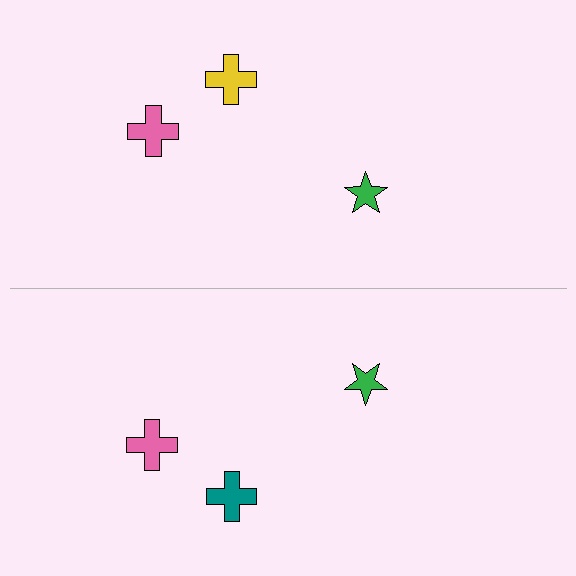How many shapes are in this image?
There are 6 shapes in this image.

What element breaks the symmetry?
The teal cross on the bottom side breaks the symmetry — its mirror counterpart is yellow.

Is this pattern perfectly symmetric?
No, the pattern is not perfectly symmetric. The teal cross on the bottom side breaks the symmetry — its mirror counterpart is yellow.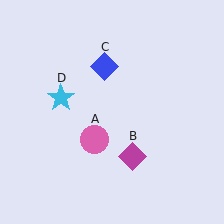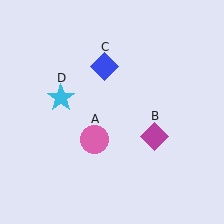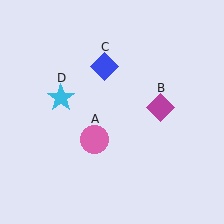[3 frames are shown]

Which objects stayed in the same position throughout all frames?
Pink circle (object A) and blue diamond (object C) and cyan star (object D) remained stationary.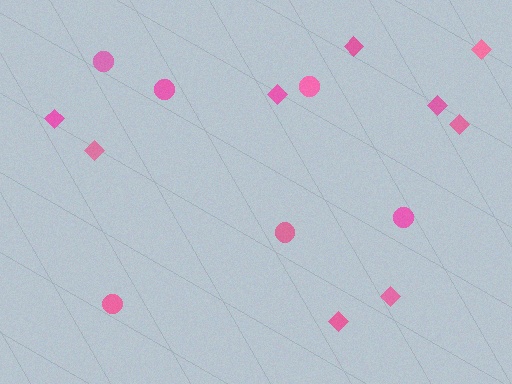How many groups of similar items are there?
There are 2 groups: one group of diamonds (9) and one group of circles (6).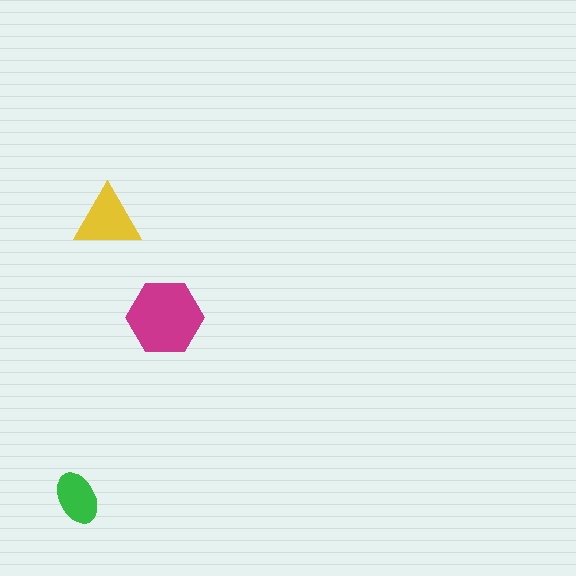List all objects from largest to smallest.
The magenta hexagon, the yellow triangle, the green ellipse.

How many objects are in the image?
There are 3 objects in the image.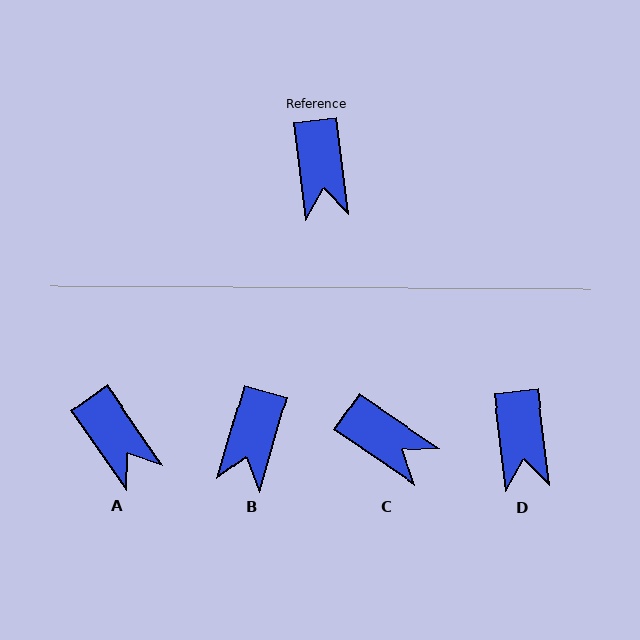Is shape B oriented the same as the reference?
No, it is off by about 23 degrees.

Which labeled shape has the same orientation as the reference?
D.